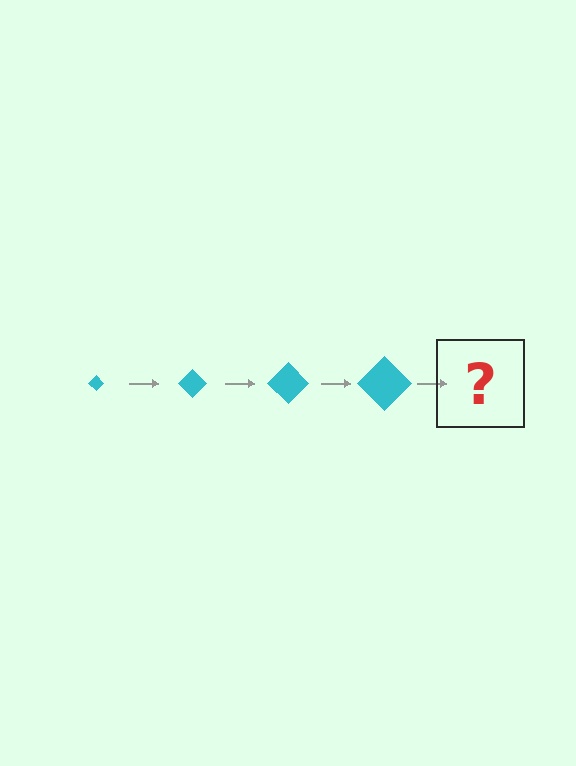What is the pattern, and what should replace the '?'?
The pattern is that the diamond gets progressively larger each step. The '?' should be a cyan diamond, larger than the previous one.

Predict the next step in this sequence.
The next step is a cyan diamond, larger than the previous one.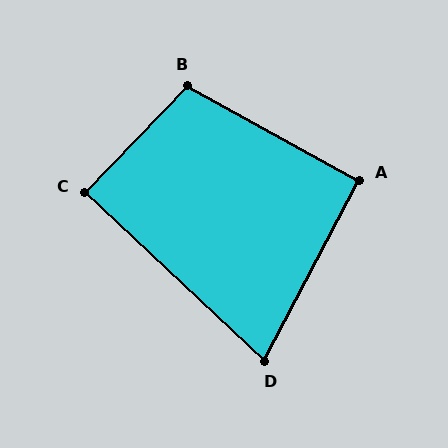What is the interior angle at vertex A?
Approximately 91 degrees (approximately right).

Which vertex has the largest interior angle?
B, at approximately 105 degrees.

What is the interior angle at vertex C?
Approximately 89 degrees (approximately right).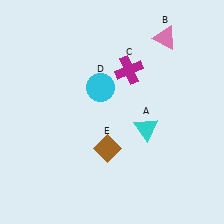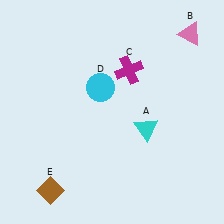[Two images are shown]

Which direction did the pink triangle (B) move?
The pink triangle (B) moved right.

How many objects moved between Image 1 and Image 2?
2 objects moved between the two images.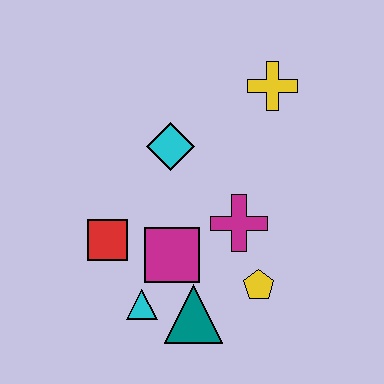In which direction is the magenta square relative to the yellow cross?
The magenta square is below the yellow cross.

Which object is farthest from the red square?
The yellow cross is farthest from the red square.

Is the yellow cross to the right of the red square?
Yes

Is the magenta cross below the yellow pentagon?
No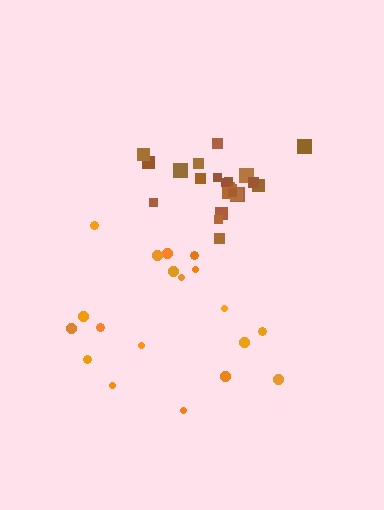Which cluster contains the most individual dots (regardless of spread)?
Brown (22).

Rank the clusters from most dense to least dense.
brown, orange.